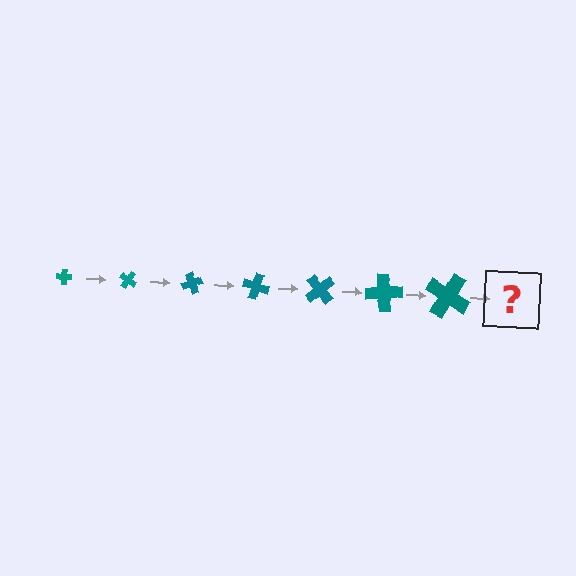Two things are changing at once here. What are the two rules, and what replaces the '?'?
The two rules are that the cross grows larger each step and it rotates 35 degrees each step. The '?' should be a cross, larger than the previous one and rotated 245 degrees from the start.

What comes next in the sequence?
The next element should be a cross, larger than the previous one and rotated 245 degrees from the start.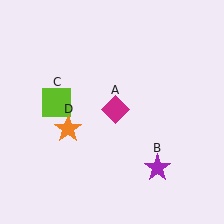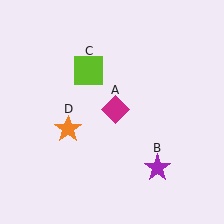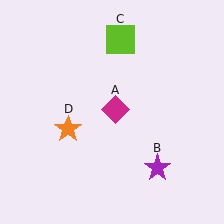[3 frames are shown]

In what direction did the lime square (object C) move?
The lime square (object C) moved up and to the right.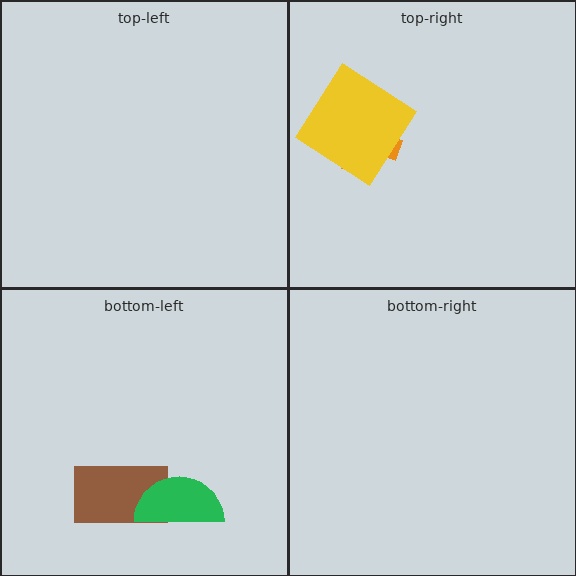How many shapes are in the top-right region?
2.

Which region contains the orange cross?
The top-right region.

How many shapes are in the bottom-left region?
2.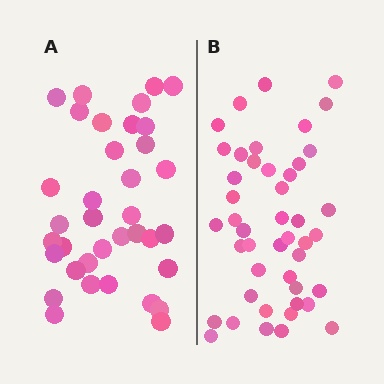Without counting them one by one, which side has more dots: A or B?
Region B (the right region) has more dots.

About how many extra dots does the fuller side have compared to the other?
Region B has roughly 8 or so more dots than region A.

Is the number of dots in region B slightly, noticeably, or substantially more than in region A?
Region B has noticeably more, but not dramatically so. The ratio is roughly 1.2 to 1.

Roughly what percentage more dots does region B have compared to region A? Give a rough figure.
About 25% more.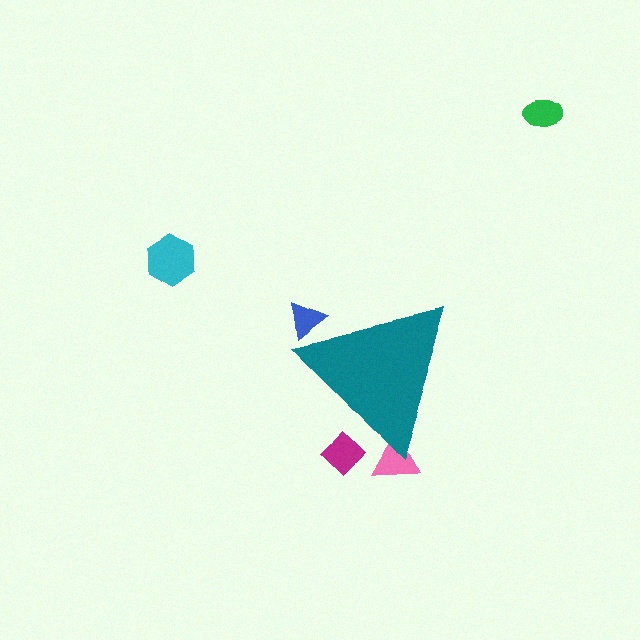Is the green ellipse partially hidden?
No, the green ellipse is fully visible.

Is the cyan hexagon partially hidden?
No, the cyan hexagon is fully visible.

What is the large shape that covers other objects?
A teal triangle.